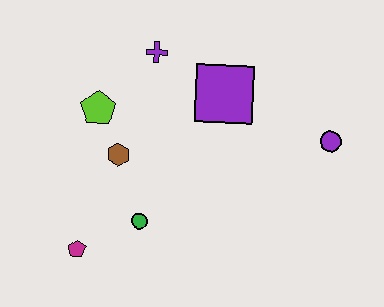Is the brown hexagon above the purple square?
No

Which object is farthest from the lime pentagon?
The purple circle is farthest from the lime pentagon.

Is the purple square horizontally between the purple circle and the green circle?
Yes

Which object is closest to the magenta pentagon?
The green circle is closest to the magenta pentagon.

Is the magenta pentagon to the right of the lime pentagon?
No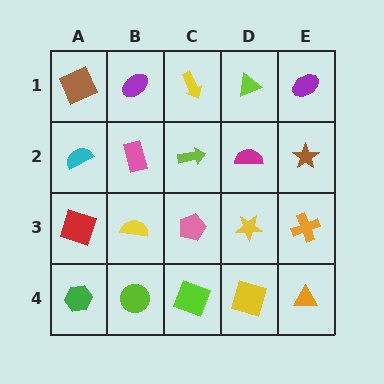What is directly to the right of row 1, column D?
A purple ellipse.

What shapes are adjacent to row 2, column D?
A lime triangle (row 1, column D), a yellow star (row 3, column D), a lime arrow (row 2, column C), a brown star (row 2, column E).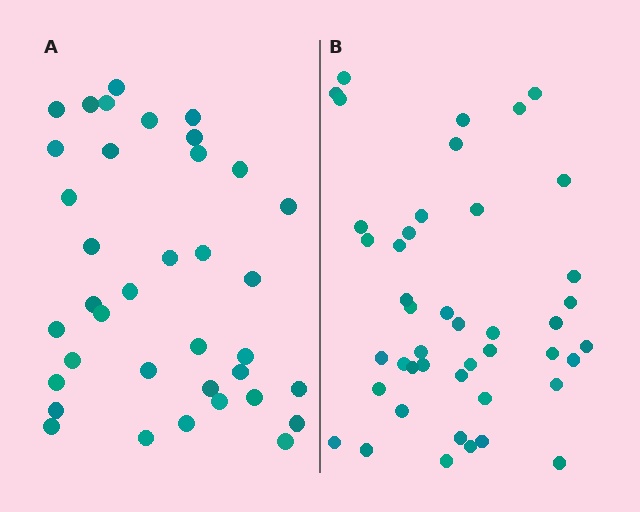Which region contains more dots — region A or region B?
Region B (the right region) has more dots.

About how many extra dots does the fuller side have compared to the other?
Region B has roughly 8 or so more dots than region A.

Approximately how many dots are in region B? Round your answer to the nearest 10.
About 40 dots. (The exact count is 44, which rounds to 40.)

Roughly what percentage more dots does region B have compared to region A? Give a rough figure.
About 20% more.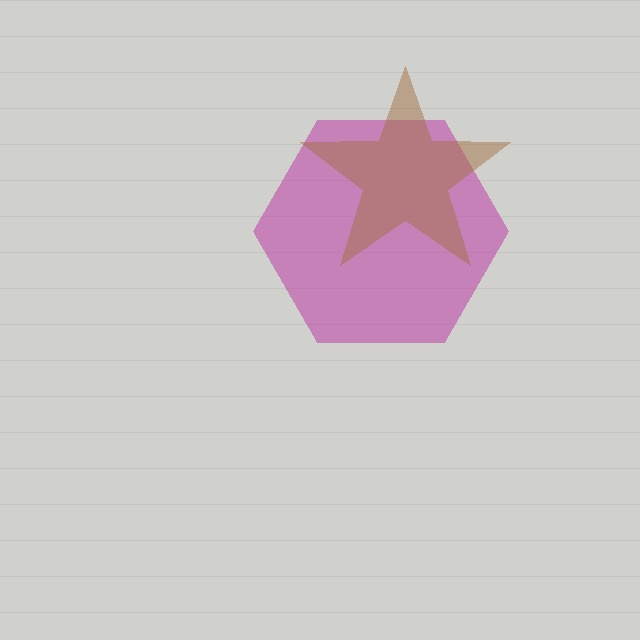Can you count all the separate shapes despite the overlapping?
Yes, there are 2 separate shapes.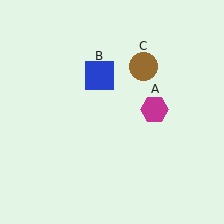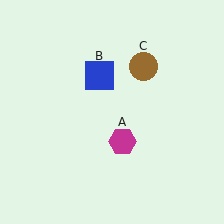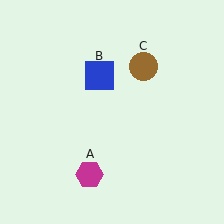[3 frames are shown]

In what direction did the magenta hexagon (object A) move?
The magenta hexagon (object A) moved down and to the left.